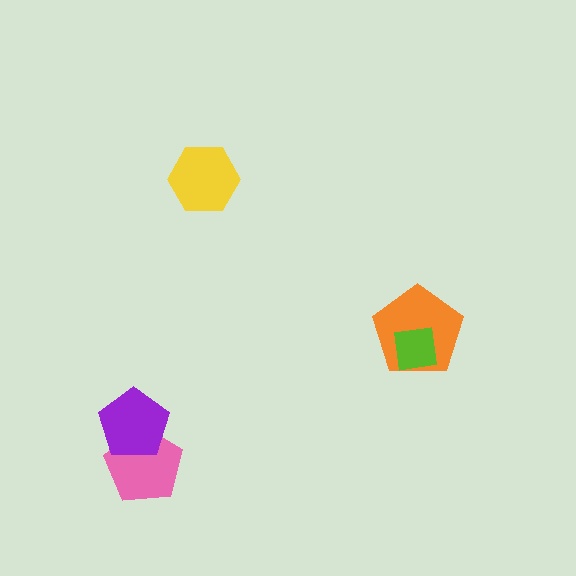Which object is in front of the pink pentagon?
The purple pentagon is in front of the pink pentagon.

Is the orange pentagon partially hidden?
Yes, it is partially covered by another shape.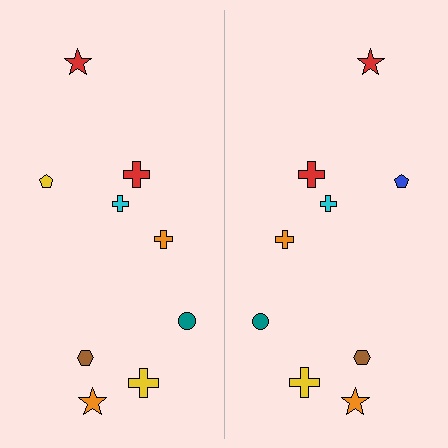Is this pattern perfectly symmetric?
No, the pattern is not perfectly symmetric. The blue pentagon on the right side breaks the symmetry — its mirror counterpart is yellow.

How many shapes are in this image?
There are 18 shapes in this image.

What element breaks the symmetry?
The blue pentagon on the right side breaks the symmetry — its mirror counterpart is yellow.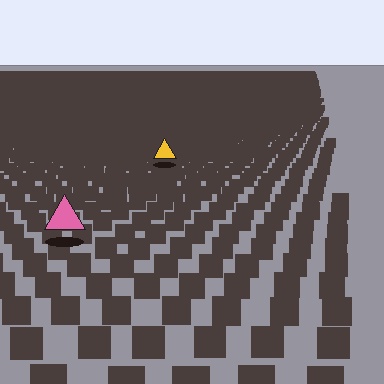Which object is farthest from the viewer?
The yellow triangle is farthest from the viewer. It appears smaller and the ground texture around it is denser.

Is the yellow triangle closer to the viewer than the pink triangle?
No. The pink triangle is closer — you can tell from the texture gradient: the ground texture is coarser near it.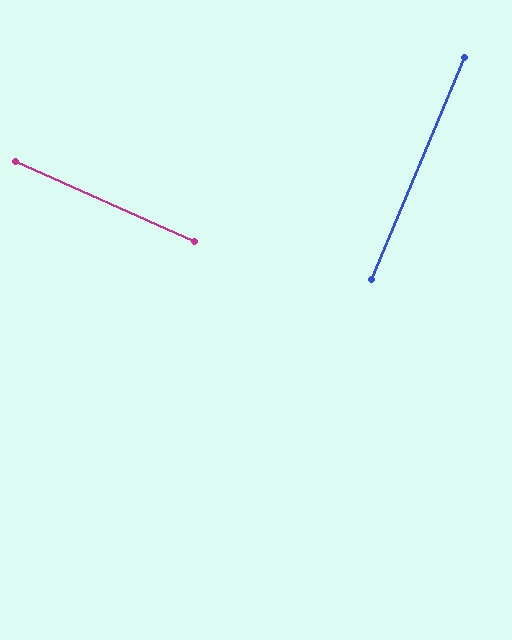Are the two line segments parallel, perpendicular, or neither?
Perpendicular — they meet at approximately 88°.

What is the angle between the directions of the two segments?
Approximately 88 degrees.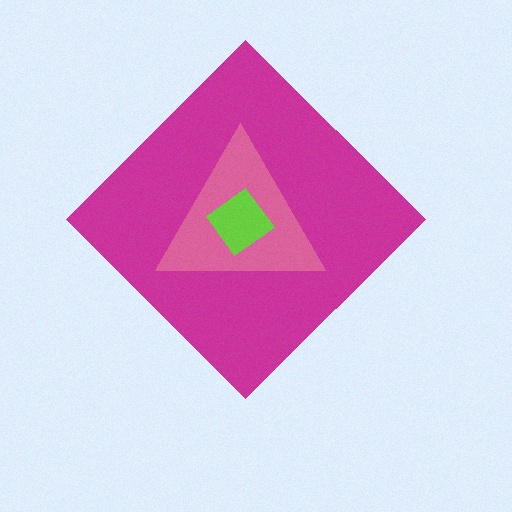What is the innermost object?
The lime diamond.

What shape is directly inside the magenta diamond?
The pink triangle.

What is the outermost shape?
The magenta diamond.